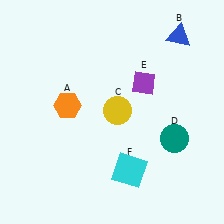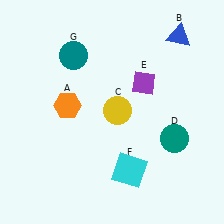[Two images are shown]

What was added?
A teal circle (G) was added in Image 2.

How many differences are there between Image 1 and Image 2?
There is 1 difference between the two images.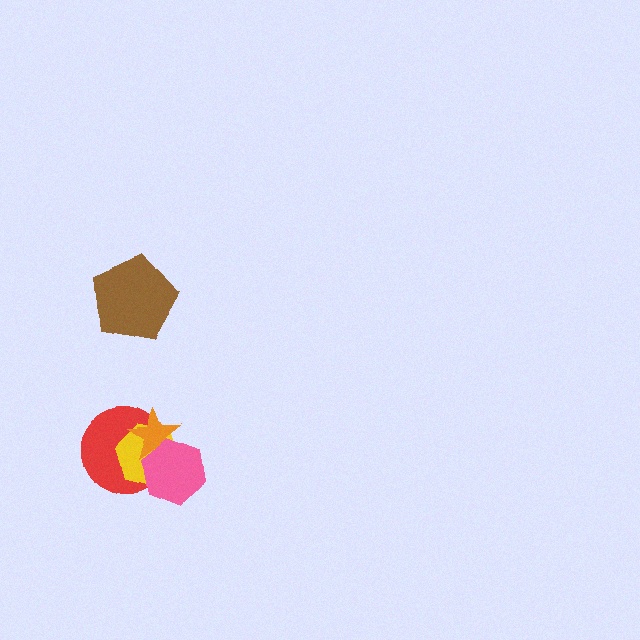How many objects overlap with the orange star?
3 objects overlap with the orange star.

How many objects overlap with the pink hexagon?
3 objects overlap with the pink hexagon.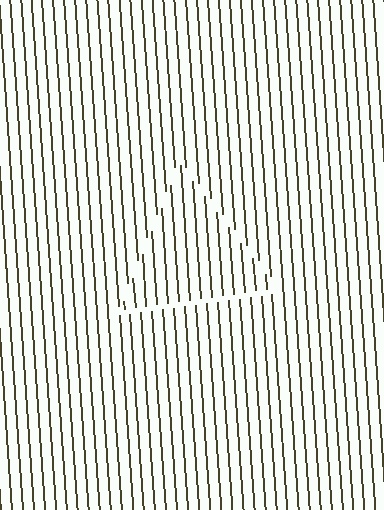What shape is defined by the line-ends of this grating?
An illusory triangle. The interior of the shape contains the same grating, shifted by half a period — the contour is defined by the phase discontinuity where line-ends from the inner and outer gratings abut.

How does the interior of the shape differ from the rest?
The interior of the shape contains the same grating, shifted by half a period — the contour is defined by the phase discontinuity where line-ends from the inner and outer gratings abut.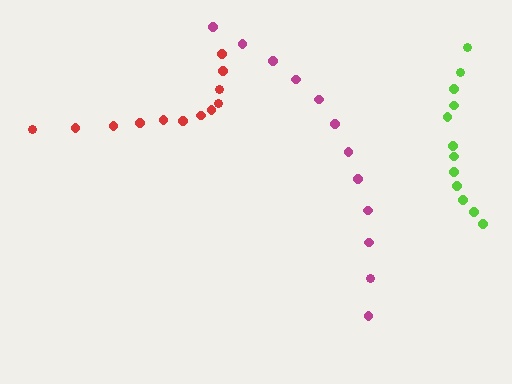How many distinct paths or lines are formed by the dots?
There are 3 distinct paths.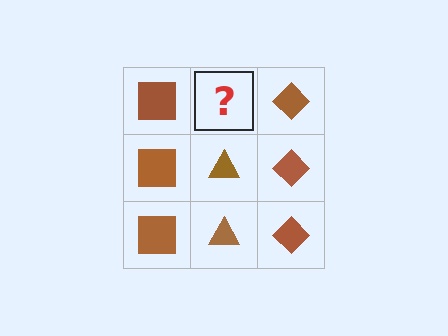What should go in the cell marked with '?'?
The missing cell should contain a brown triangle.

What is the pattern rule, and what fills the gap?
The rule is that each column has a consistent shape. The gap should be filled with a brown triangle.